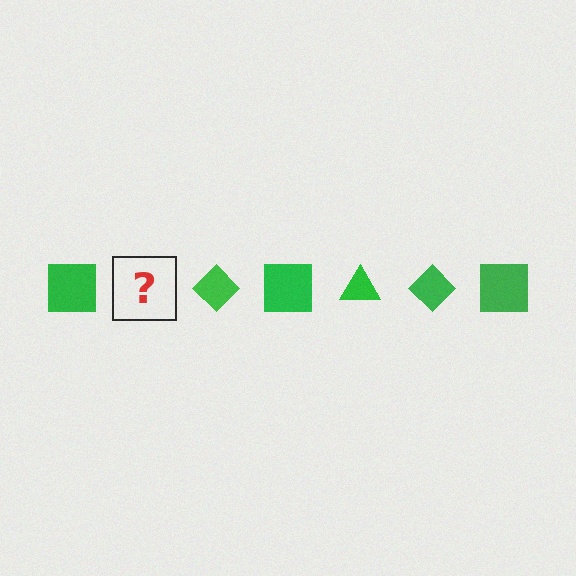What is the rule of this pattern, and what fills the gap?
The rule is that the pattern cycles through square, triangle, diamond shapes in green. The gap should be filled with a green triangle.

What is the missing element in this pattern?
The missing element is a green triangle.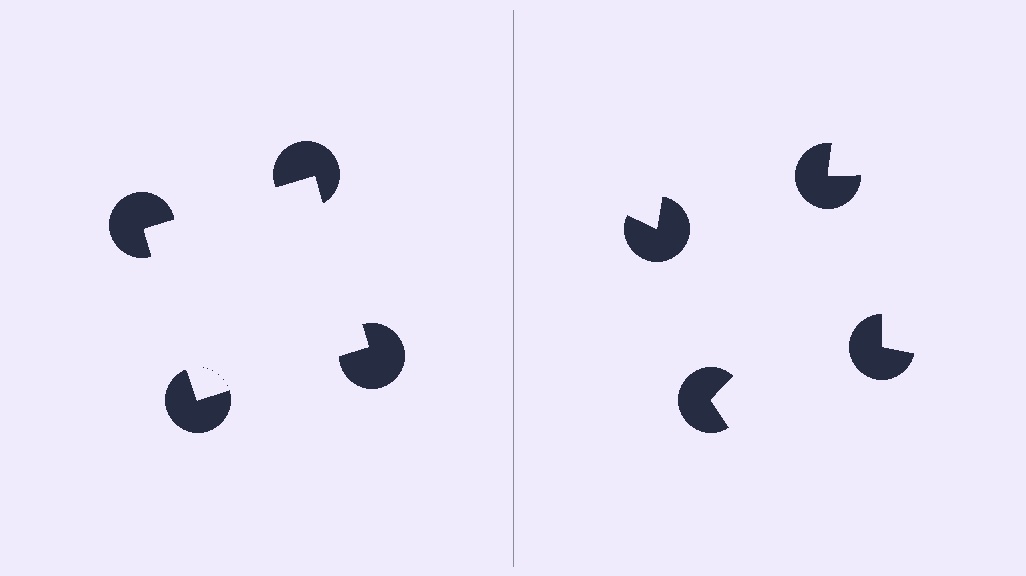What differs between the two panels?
The pac-man discs are positioned identically on both sides; only the wedge orientations differ. On the left they align to a square; on the right they are misaligned.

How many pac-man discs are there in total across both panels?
8 — 4 on each side.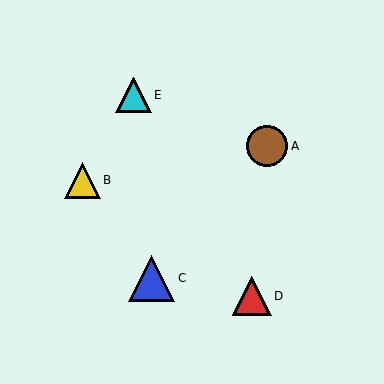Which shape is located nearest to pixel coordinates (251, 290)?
The red triangle (labeled D) at (252, 296) is nearest to that location.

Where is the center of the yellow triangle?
The center of the yellow triangle is at (83, 180).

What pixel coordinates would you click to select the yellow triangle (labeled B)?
Click at (83, 180) to select the yellow triangle B.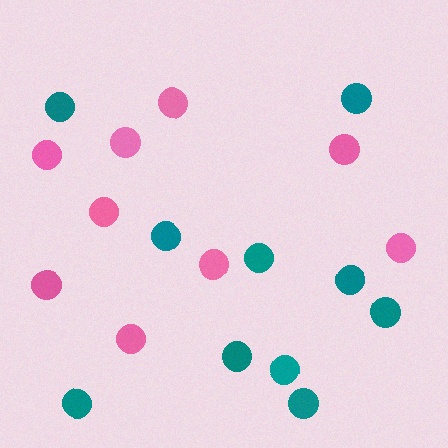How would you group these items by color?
There are 2 groups: one group of teal circles (10) and one group of pink circles (9).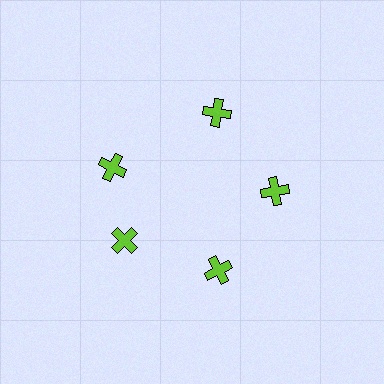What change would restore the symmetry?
The symmetry would be restored by rotating it back into even spacing with its neighbors so that all 5 crosses sit at equal angles and equal distance from the center.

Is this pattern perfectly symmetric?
No. The 5 lime crosses are arranged in a ring, but one element near the 10 o'clock position is rotated out of alignment along the ring, breaking the 5-fold rotational symmetry.